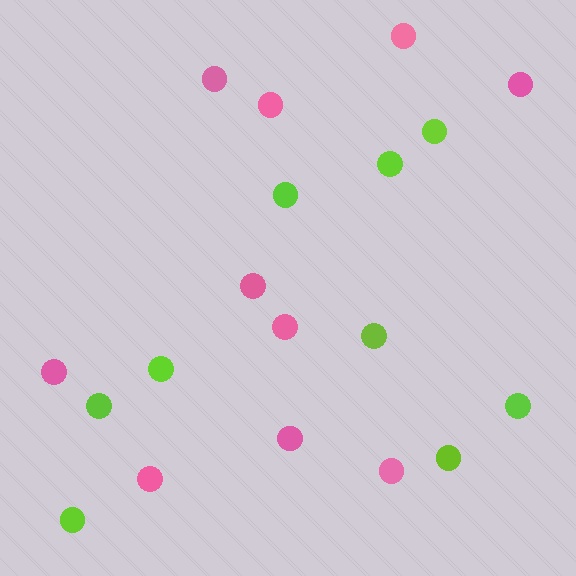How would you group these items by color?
There are 2 groups: one group of lime circles (9) and one group of pink circles (10).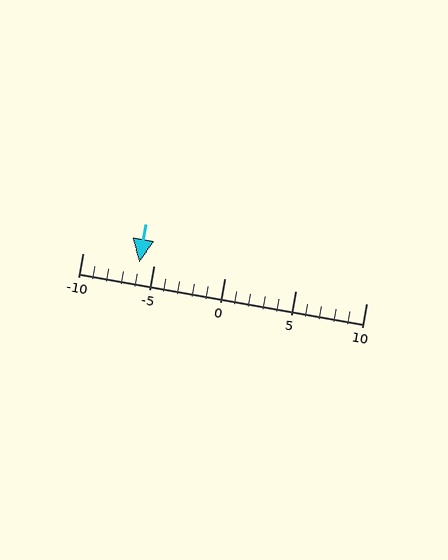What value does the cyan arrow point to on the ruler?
The cyan arrow points to approximately -6.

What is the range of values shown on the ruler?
The ruler shows values from -10 to 10.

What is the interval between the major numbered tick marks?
The major tick marks are spaced 5 units apart.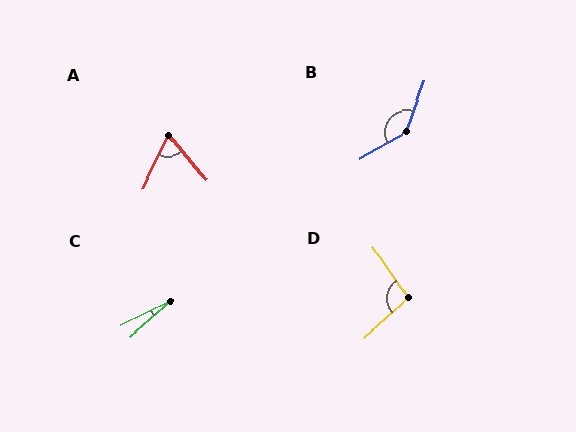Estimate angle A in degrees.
Approximately 66 degrees.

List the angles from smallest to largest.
C (15°), A (66°), D (97°), B (141°).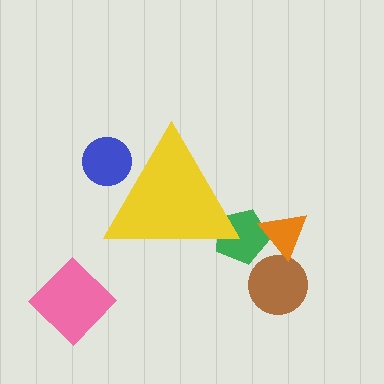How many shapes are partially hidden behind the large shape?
2 shapes are partially hidden.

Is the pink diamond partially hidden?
No, the pink diamond is fully visible.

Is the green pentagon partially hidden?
Yes, the green pentagon is partially hidden behind the yellow triangle.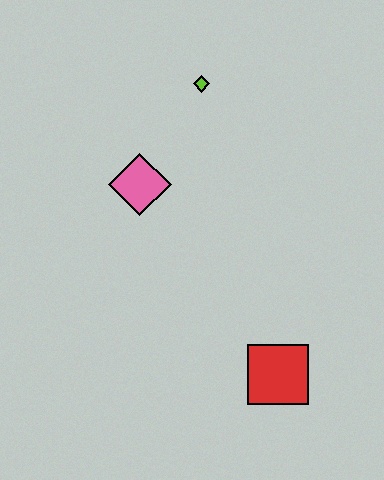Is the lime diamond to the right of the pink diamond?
Yes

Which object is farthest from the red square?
The lime diamond is farthest from the red square.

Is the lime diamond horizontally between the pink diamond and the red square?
Yes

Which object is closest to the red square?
The pink diamond is closest to the red square.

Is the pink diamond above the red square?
Yes